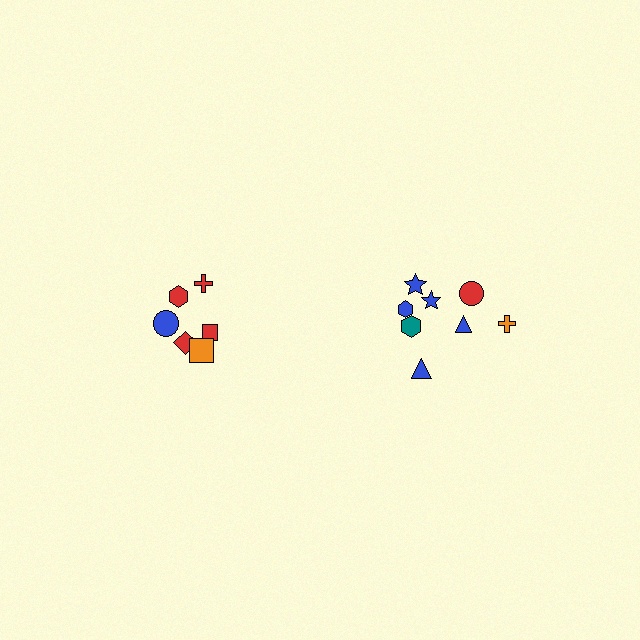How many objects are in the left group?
There are 6 objects.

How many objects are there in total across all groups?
There are 14 objects.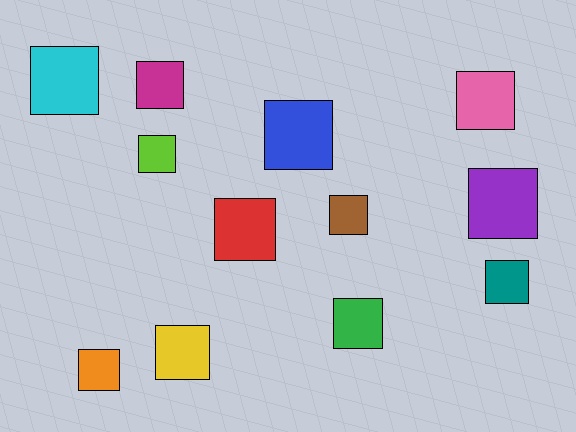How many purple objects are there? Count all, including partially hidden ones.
There is 1 purple object.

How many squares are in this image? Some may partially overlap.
There are 12 squares.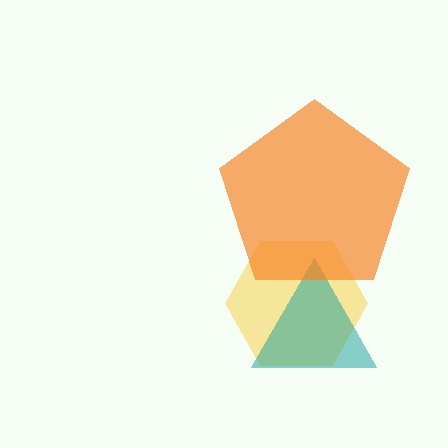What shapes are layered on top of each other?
The layered shapes are: a yellow hexagon, a teal triangle, an orange pentagon.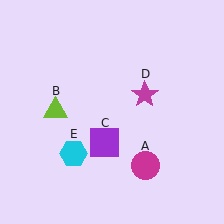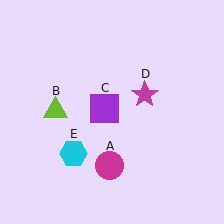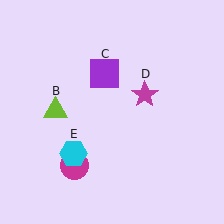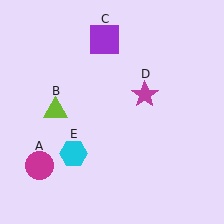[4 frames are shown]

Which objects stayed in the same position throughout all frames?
Lime triangle (object B) and magenta star (object D) and cyan hexagon (object E) remained stationary.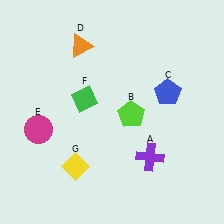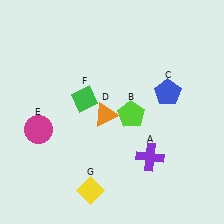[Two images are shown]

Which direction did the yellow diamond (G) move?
The yellow diamond (G) moved down.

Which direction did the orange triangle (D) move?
The orange triangle (D) moved down.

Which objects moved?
The objects that moved are: the orange triangle (D), the yellow diamond (G).